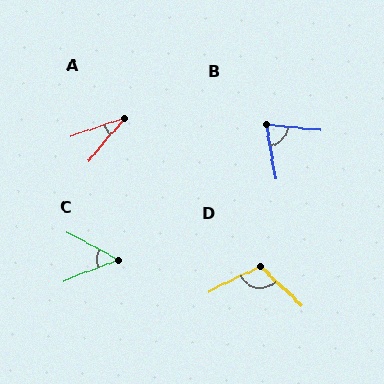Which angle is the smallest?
A, at approximately 31 degrees.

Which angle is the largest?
D, at approximately 112 degrees.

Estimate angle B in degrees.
Approximately 74 degrees.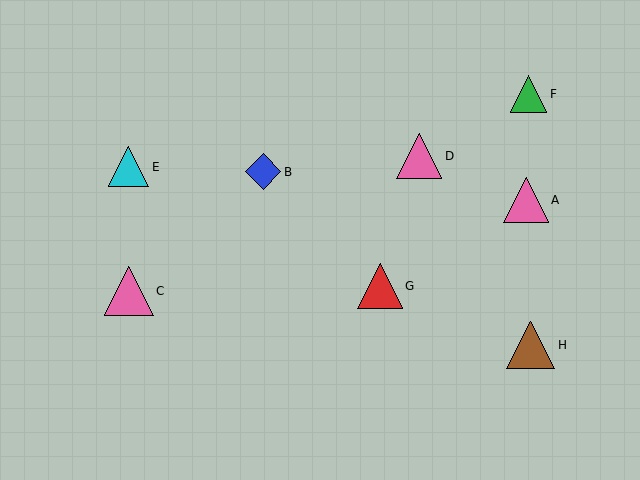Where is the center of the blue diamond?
The center of the blue diamond is at (263, 172).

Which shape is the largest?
The pink triangle (labeled C) is the largest.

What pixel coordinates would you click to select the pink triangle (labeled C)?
Click at (129, 291) to select the pink triangle C.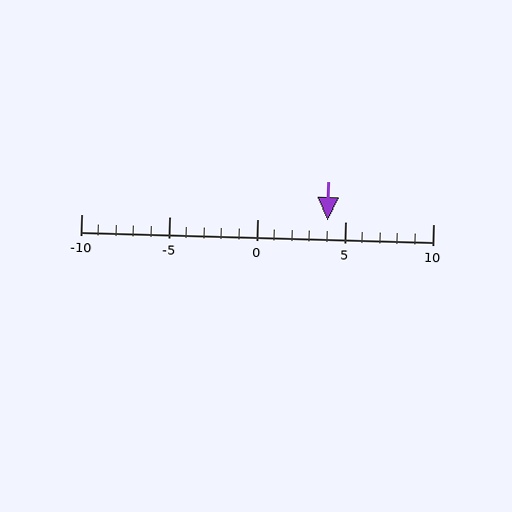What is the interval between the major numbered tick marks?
The major tick marks are spaced 5 units apart.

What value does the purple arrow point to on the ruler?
The purple arrow points to approximately 4.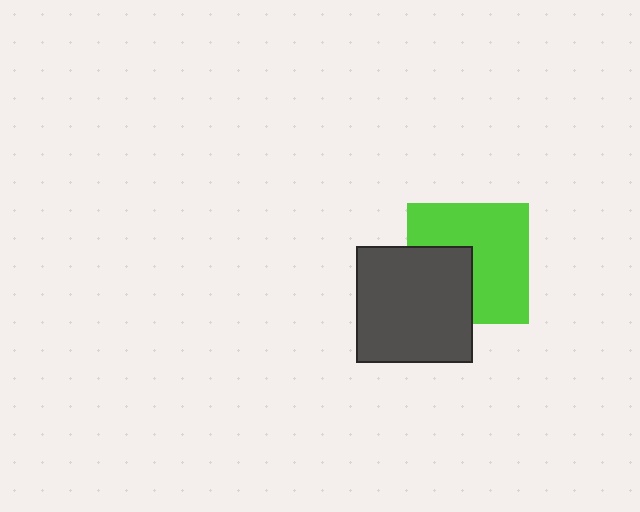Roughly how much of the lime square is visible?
About half of it is visible (roughly 65%).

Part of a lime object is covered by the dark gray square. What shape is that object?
It is a square.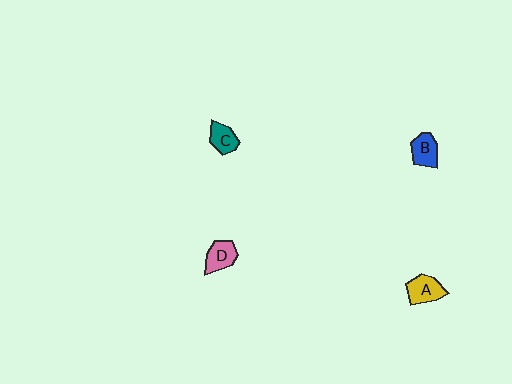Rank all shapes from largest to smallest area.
From largest to smallest: A (yellow), D (pink), B (blue), C (teal).